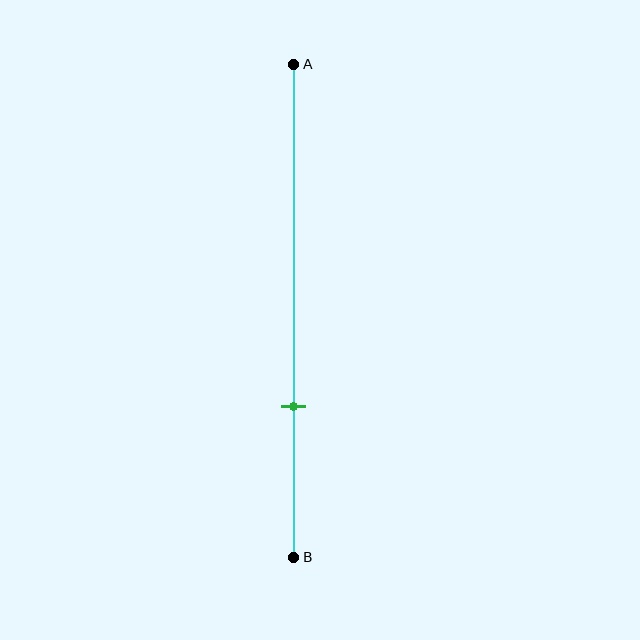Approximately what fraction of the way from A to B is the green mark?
The green mark is approximately 70% of the way from A to B.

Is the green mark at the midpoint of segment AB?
No, the mark is at about 70% from A, not at the 50% midpoint.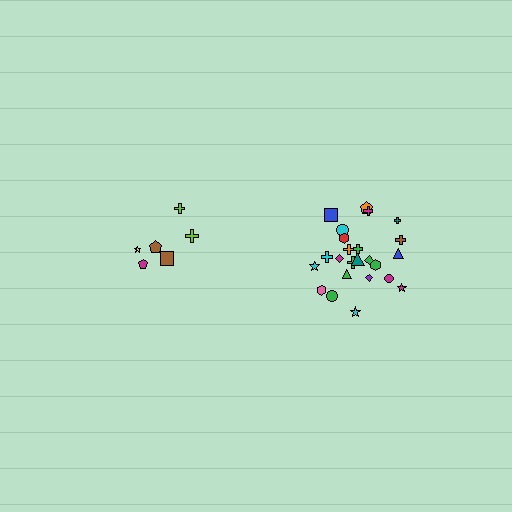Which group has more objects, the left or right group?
The right group.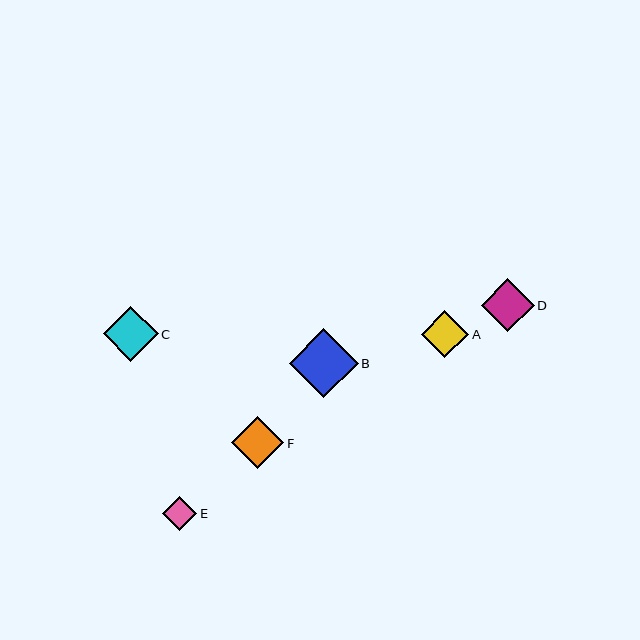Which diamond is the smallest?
Diamond E is the smallest with a size of approximately 34 pixels.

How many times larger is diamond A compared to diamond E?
Diamond A is approximately 1.4 times the size of diamond E.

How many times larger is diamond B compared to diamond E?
Diamond B is approximately 2.0 times the size of diamond E.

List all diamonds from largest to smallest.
From largest to smallest: B, C, D, F, A, E.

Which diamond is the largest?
Diamond B is the largest with a size of approximately 69 pixels.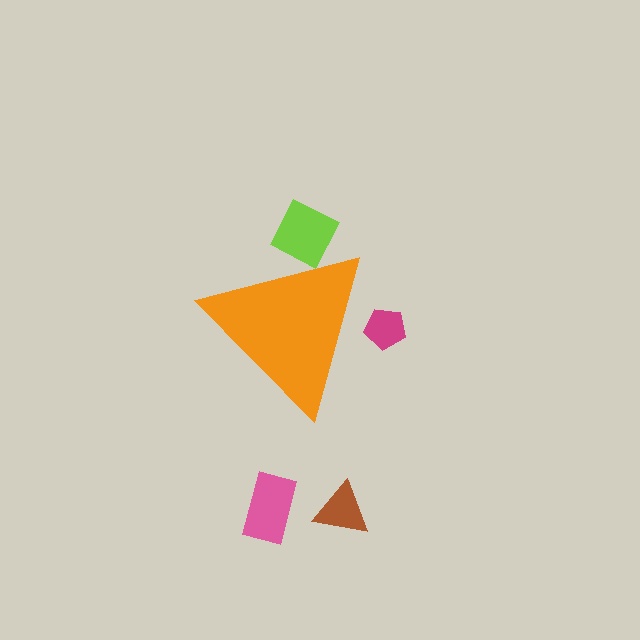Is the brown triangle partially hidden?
No, the brown triangle is fully visible.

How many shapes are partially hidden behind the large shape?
2 shapes are partially hidden.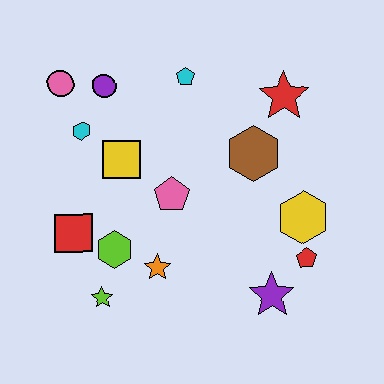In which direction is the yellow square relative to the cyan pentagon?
The yellow square is below the cyan pentagon.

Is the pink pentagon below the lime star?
No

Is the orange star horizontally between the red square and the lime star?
No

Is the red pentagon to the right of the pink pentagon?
Yes